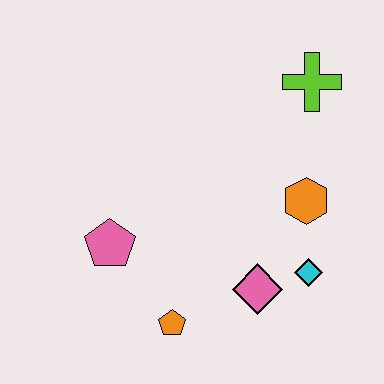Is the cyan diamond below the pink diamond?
No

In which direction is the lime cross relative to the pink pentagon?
The lime cross is to the right of the pink pentagon.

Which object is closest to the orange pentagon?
The pink diamond is closest to the orange pentagon.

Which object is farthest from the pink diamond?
The lime cross is farthest from the pink diamond.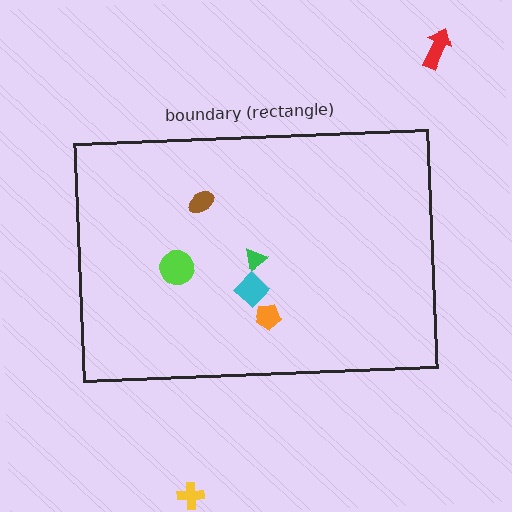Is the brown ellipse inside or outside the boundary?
Inside.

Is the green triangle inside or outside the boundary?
Inside.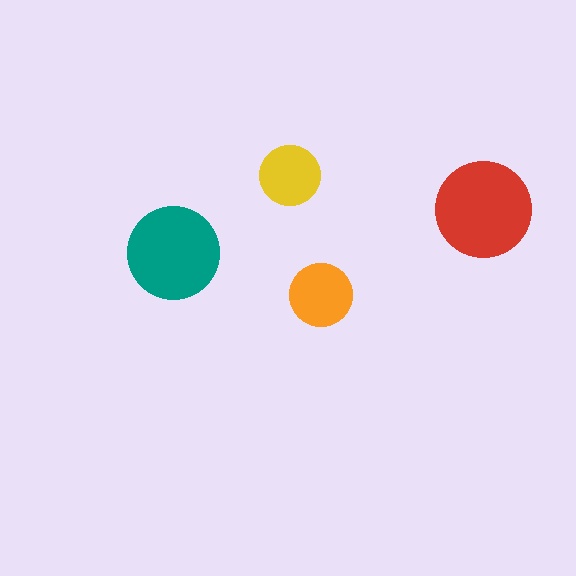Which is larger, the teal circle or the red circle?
The red one.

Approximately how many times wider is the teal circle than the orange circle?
About 1.5 times wider.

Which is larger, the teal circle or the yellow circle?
The teal one.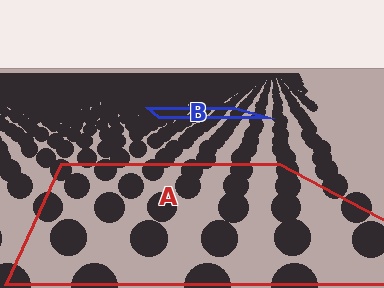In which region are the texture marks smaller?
The texture marks are smaller in region B, because it is farther away.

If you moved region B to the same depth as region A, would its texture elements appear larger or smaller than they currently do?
They would appear larger. At a closer depth, the same texture elements are projected at a bigger on-screen size.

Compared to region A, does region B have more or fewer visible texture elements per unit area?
Region B has more texture elements per unit area — they are packed more densely because it is farther away.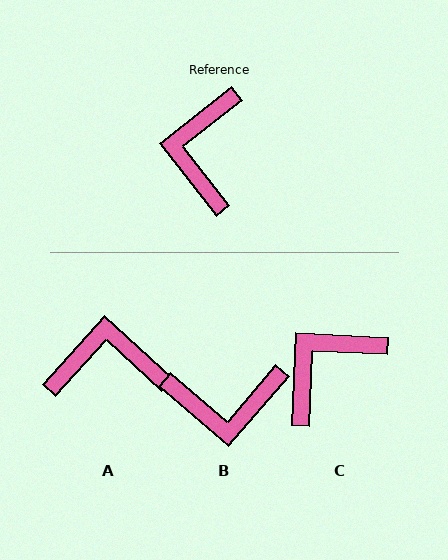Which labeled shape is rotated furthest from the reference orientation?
B, about 101 degrees away.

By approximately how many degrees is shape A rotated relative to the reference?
Approximately 80 degrees clockwise.